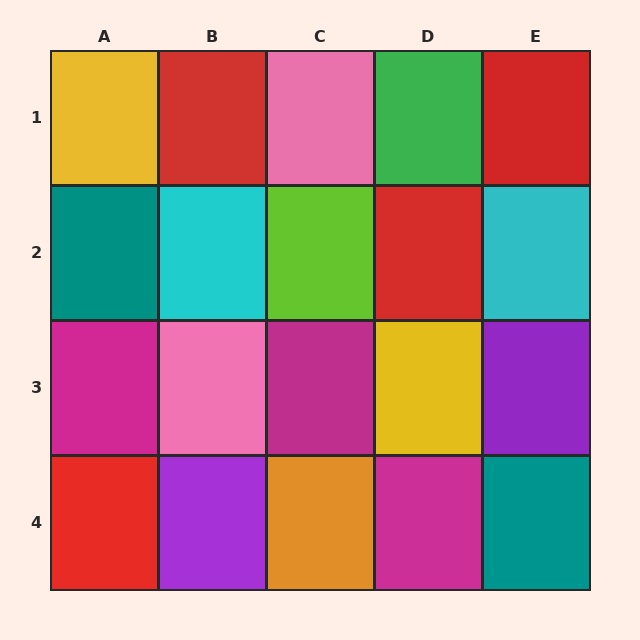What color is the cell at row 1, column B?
Red.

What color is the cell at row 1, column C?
Pink.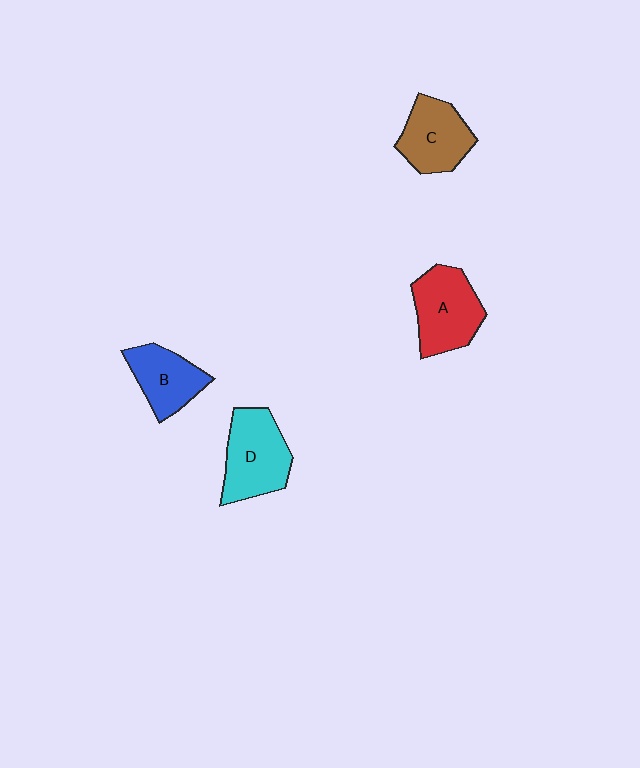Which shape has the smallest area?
Shape B (blue).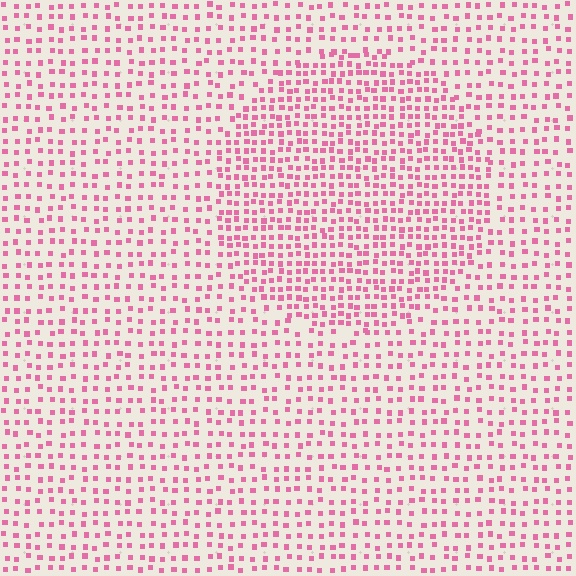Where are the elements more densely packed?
The elements are more densely packed inside the circle boundary.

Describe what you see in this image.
The image contains small pink elements arranged at two different densities. A circle-shaped region is visible where the elements are more densely packed than the surrounding area.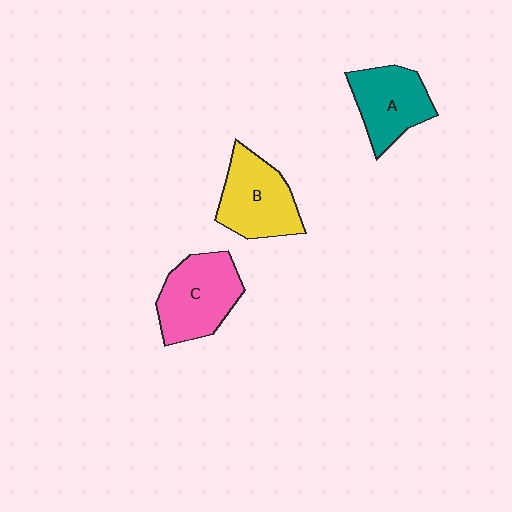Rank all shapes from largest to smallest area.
From largest to smallest: C (pink), B (yellow), A (teal).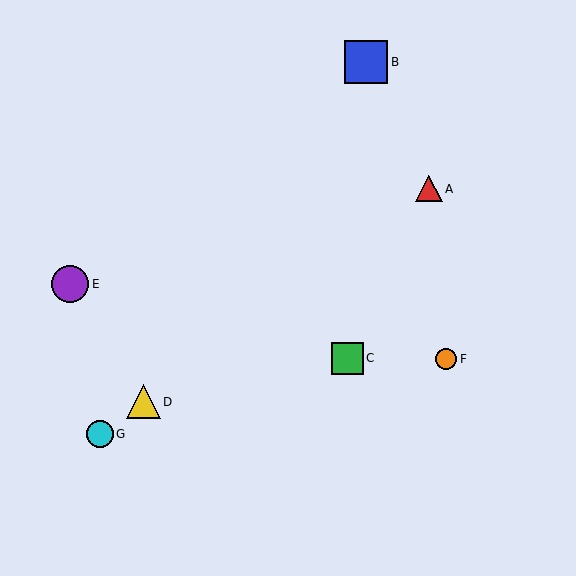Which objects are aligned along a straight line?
Objects A, D, G are aligned along a straight line.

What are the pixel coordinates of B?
Object B is at (366, 62).